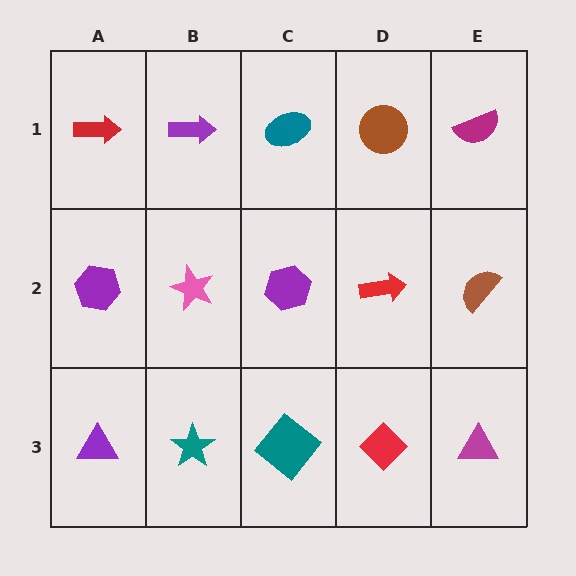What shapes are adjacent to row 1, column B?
A pink star (row 2, column B), a red arrow (row 1, column A), a teal ellipse (row 1, column C).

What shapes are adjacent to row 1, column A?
A purple hexagon (row 2, column A), a purple arrow (row 1, column B).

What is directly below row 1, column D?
A red arrow.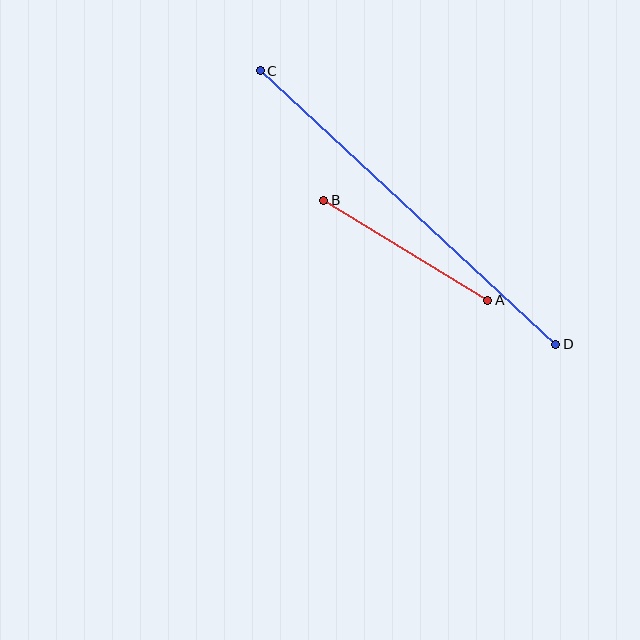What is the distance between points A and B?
The distance is approximately 192 pixels.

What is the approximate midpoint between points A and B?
The midpoint is at approximately (406, 250) pixels.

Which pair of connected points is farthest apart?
Points C and D are farthest apart.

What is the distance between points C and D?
The distance is approximately 402 pixels.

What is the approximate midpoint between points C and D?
The midpoint is at approximately (408, 208) pixels.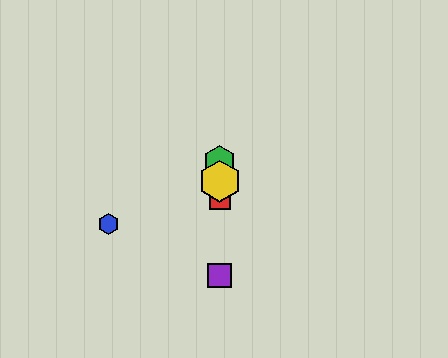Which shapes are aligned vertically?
The red square, the green hexagon, the yellow hexagon, the purple square are aligned vertically.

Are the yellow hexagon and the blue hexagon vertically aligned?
No, the yellow hexagon is at x≈220 and the blue hexagon is at x≈108.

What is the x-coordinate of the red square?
The red square is at x≈220.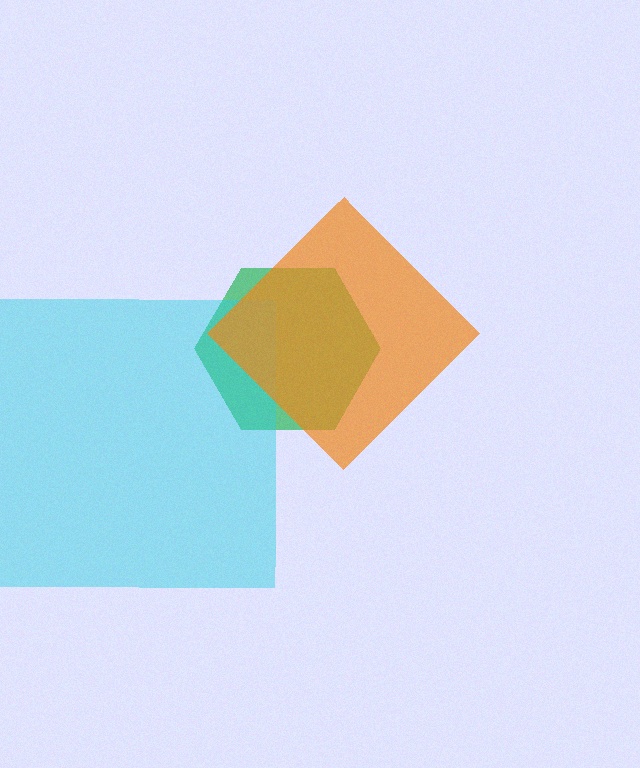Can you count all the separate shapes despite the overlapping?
Yes, there are 3 separate shapes.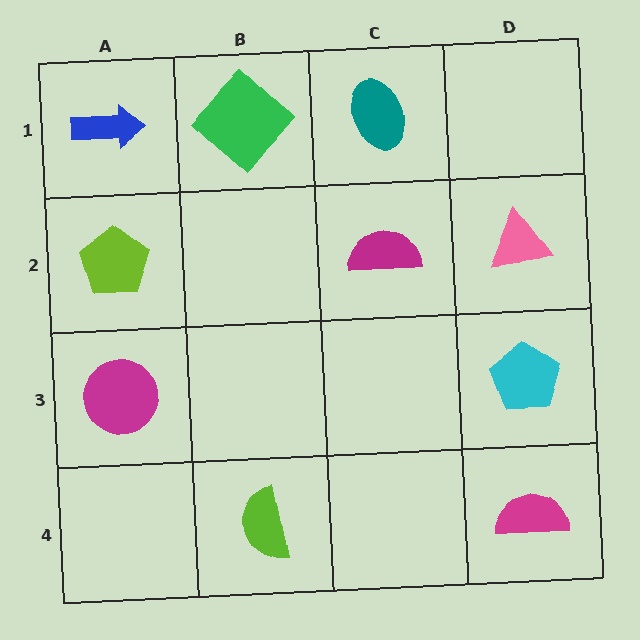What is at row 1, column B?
A green diamond.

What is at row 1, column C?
A teal ellipse.